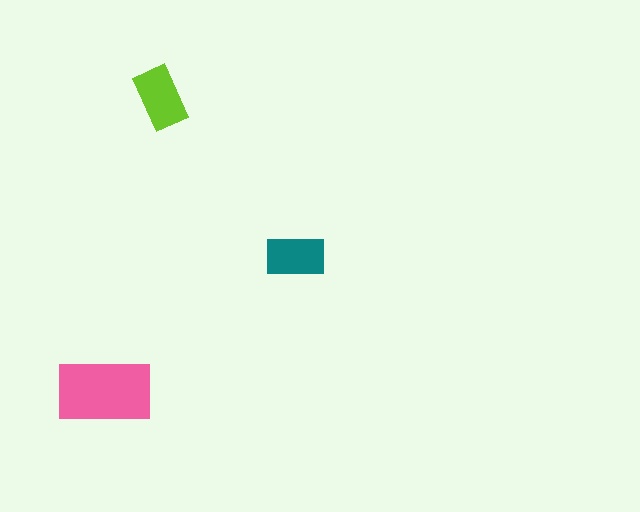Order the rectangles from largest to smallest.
the pink one, the lime one, the teal one.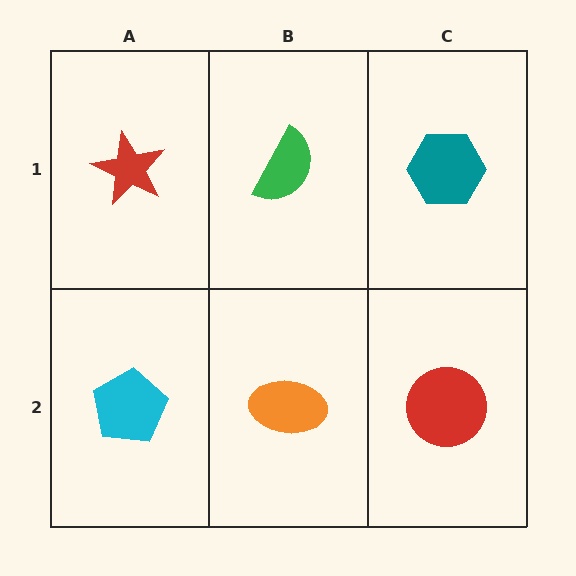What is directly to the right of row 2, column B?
A red circle.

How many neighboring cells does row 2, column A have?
2.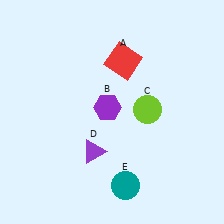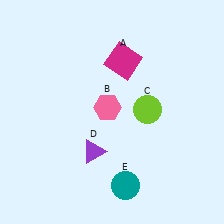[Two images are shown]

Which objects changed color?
A changed from red to magenta. B changed from purple to pink.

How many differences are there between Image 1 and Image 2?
There are 2 differences between the two images.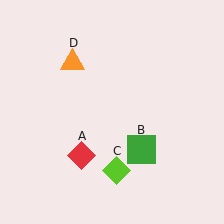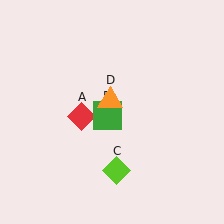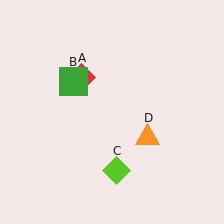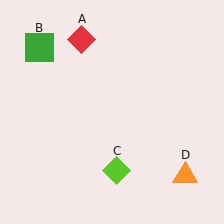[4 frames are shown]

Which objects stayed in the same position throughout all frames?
Lime diamond (object C) remained stationary.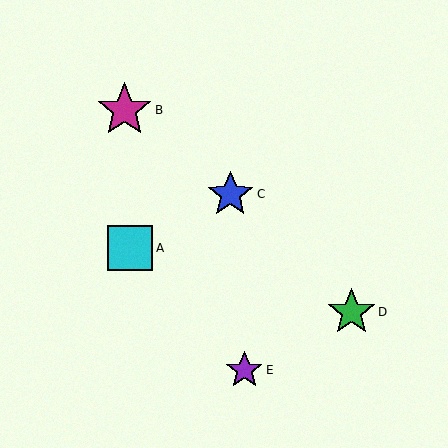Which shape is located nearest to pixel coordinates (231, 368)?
The purple star (labeled E) at (244, 370) is nearest to that location.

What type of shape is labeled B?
Shape B is a magenta star.